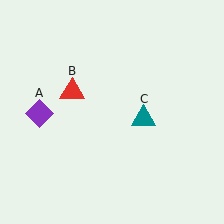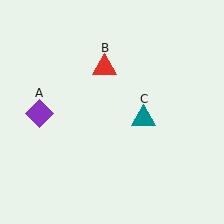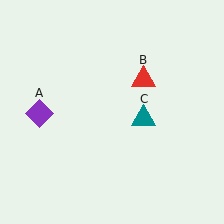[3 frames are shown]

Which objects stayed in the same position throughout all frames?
Purple diamond (object A) and teal triangle (object C) remained stationary.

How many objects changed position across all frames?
1 object changed position: red triangle (object B).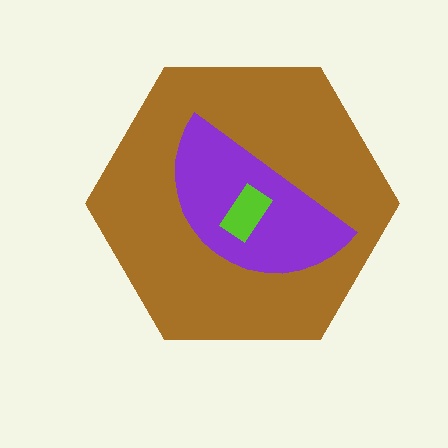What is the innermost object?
The lime rectangle.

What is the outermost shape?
The brown hexagon.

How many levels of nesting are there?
3.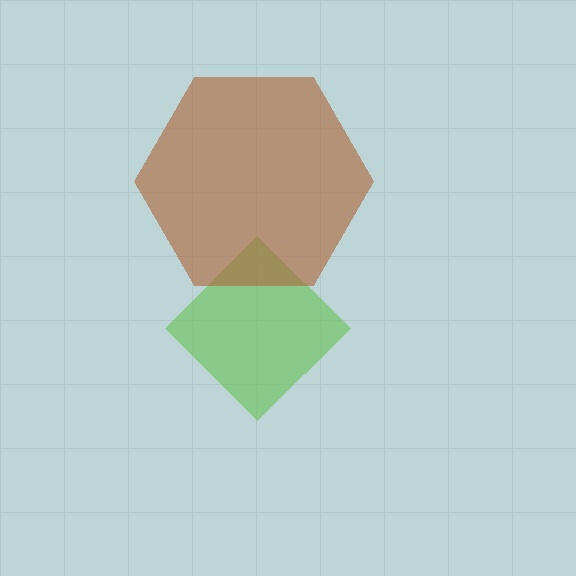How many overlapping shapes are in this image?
There are 2 overlapping shapes in the image.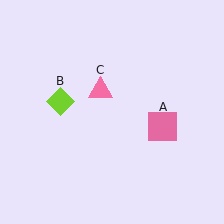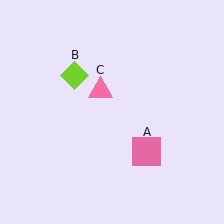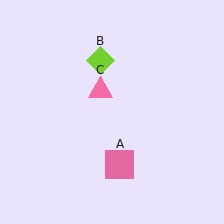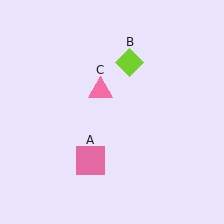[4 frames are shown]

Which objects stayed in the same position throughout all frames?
Pink triangle (object C) remained stationary.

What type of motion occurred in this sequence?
The pink square (object A), lime diamond (object B) rotated clockwise around the center of the scene.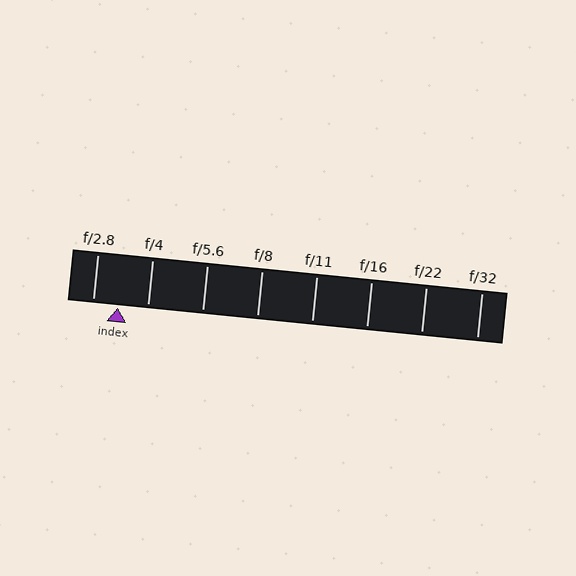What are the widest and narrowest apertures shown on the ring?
The widest aperture shown is f/2.8 and the narrowest is f/32.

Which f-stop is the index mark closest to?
The index mark is closest to f/2.8.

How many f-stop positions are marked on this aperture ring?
There are 8 f-stop positions marked.